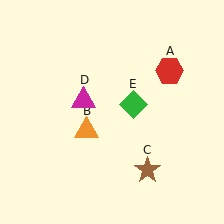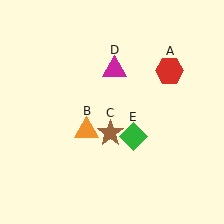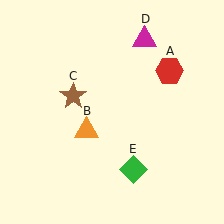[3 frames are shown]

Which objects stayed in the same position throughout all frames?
Red hexagon (object A) and orange triangle (object B) remained stationary.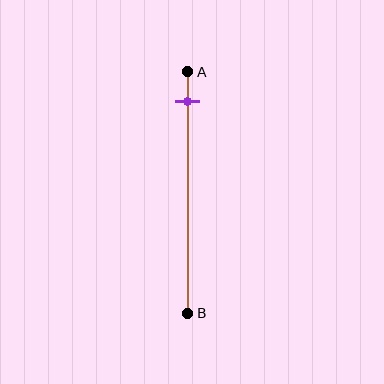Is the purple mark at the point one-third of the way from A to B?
No, the mark is at about 10% from A, not at the 33% one-third point.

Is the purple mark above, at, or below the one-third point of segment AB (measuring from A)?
The purple mark is above the one-third point of segment AB.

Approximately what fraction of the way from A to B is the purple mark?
The purple mark is approximately 10% of the way from A to B.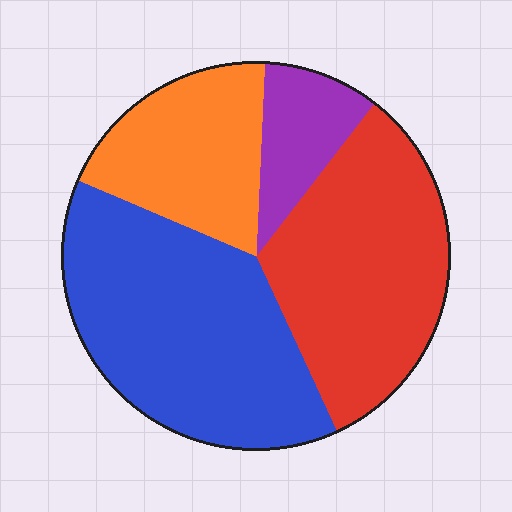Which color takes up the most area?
Blue, at roughly 40%.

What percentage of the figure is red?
Red takes up about one third (1/3) of the figure.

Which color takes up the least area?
Purple, at roughly 10%.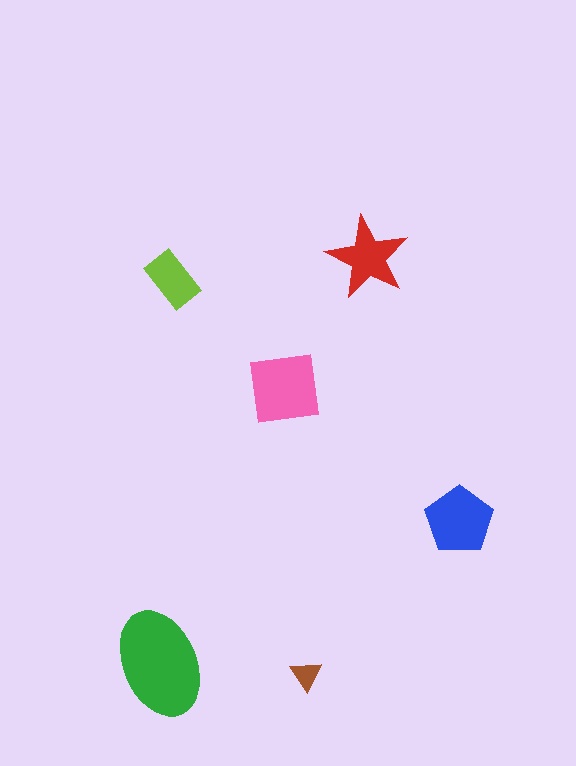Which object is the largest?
The green ellipse.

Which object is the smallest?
The brown triangle.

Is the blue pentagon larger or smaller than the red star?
Larger.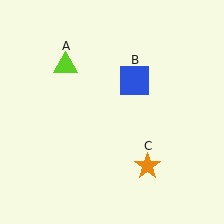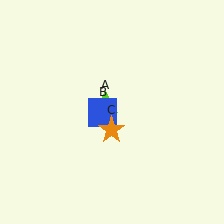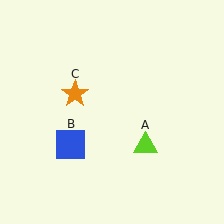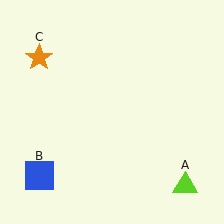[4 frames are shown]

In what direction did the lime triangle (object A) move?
The lime triangle (object A) moved down and to the right.